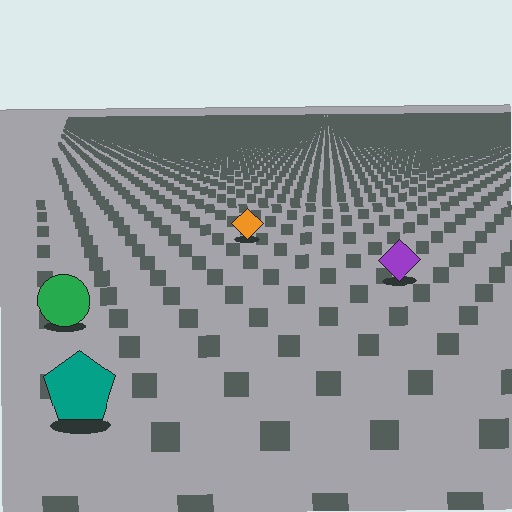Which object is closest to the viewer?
The teal pentagon is closest. The texture marks near it are larger and more spread out.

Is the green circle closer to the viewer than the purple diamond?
Yes. The green circle is closer — you can tell from the texture gradient: the ground texture is coarser near it.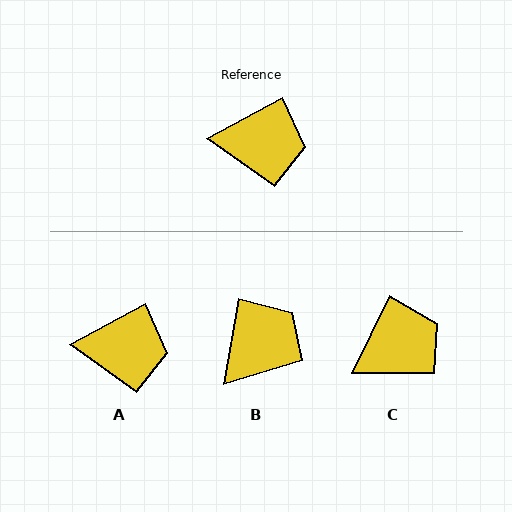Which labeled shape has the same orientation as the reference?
A.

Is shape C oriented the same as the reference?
No, it is off by about 35 degrees.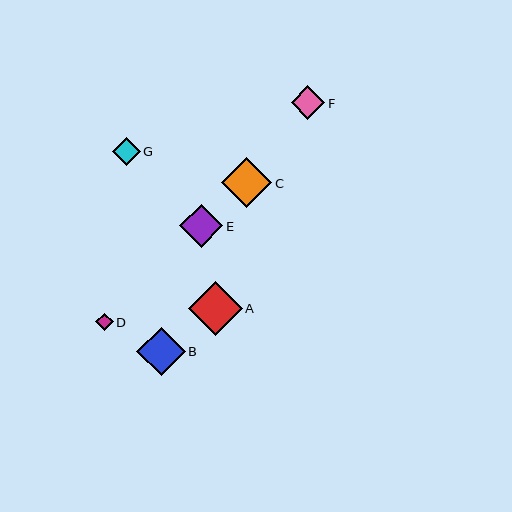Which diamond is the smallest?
Diamond D is the smallest with a size of approximately 18 pixels.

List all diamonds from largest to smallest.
From largest to smallest: A, C, B, E, F, G, D.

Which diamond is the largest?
Diamond A is the largest with a size of approximately 54 pixels.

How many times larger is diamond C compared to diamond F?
Diamond C is approximately 1.5 times the size of diamond F.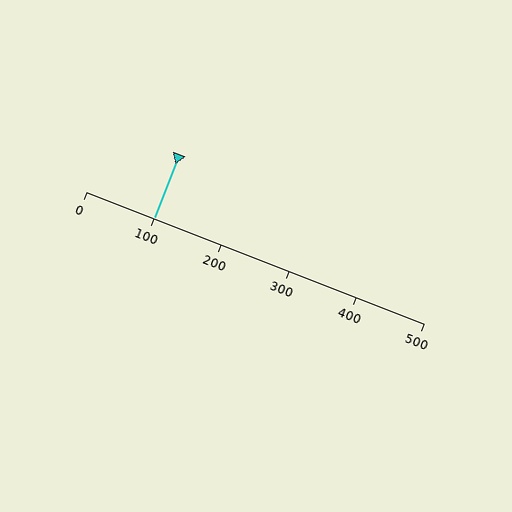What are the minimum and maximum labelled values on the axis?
The axis runs from 0 to 500.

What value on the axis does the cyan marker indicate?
The marker indicates approximately 100.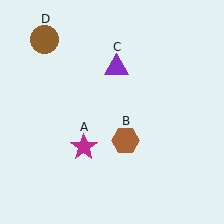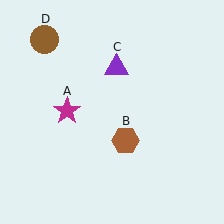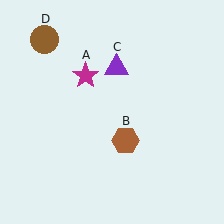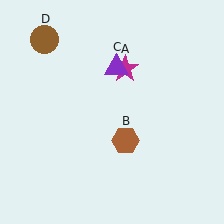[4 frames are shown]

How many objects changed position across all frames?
1 object changed position: magenta star (object A).